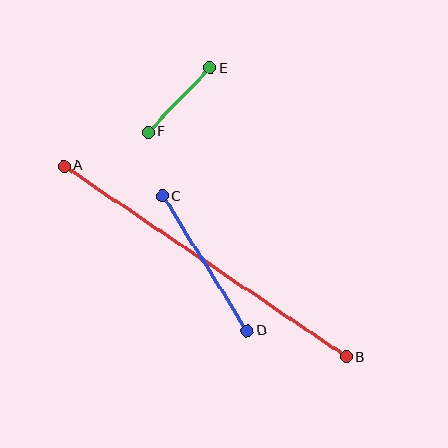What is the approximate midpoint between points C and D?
The midpoint is at approximately (205, 263) pixels.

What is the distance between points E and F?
The distance is approximately 89 pixels.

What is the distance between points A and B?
The distance is approximately 341 pixels.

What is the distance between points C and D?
The distance is approximately 159 pixels.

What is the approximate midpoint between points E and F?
The midpoint is at approximately (179, 100) pixels.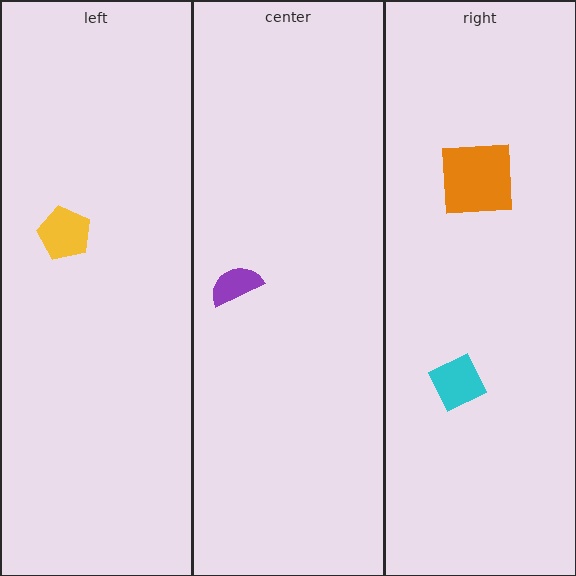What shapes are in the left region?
The yellow pentagon.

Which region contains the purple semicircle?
The center region.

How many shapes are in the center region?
1.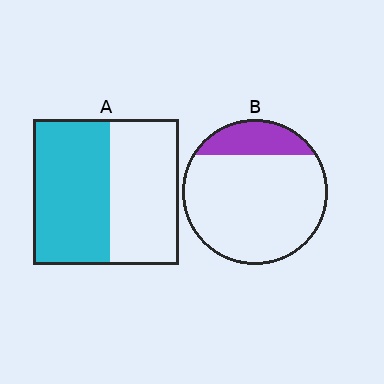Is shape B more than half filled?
No.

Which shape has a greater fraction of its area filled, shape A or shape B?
Shape A.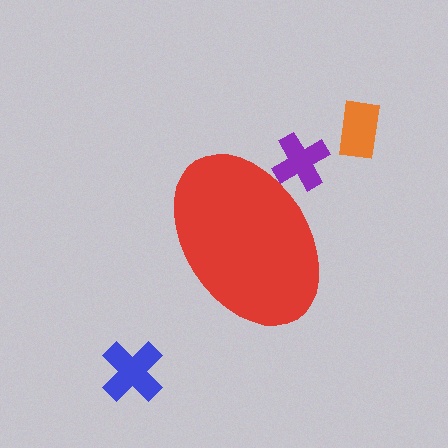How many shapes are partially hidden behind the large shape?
1 shape is partially hidden.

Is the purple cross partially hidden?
Yes, the purple cross is partially hidden behind the red ellipse.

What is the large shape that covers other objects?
A red ellipse.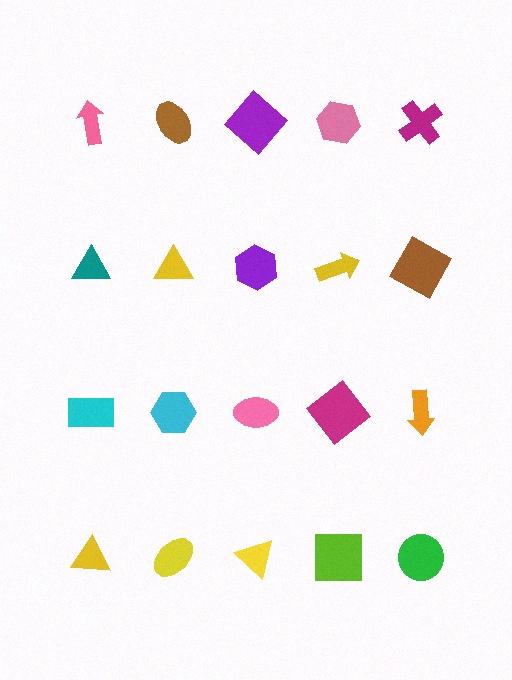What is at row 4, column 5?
A green circle.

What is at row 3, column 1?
A cyan rectangle.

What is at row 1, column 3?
A purple diamond.